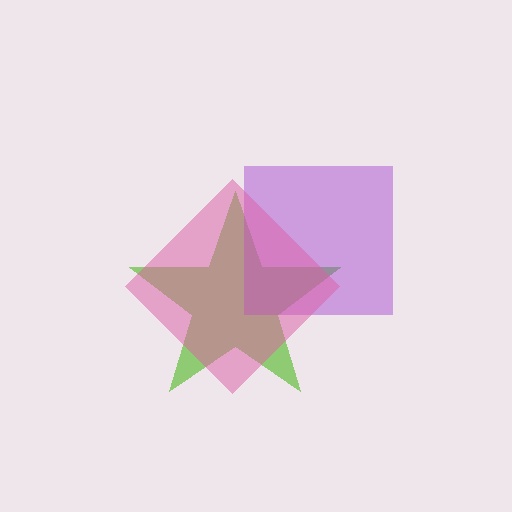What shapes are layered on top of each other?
The layered shapes are: a lime star, a purple square, a pink diamond.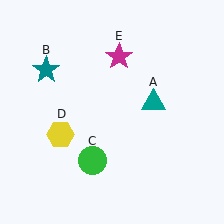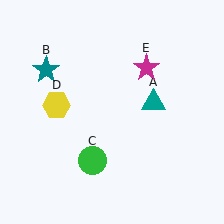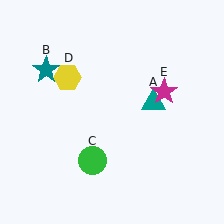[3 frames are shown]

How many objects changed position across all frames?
2 objects changed position: yellow hexagon (object D), magenta star (object E).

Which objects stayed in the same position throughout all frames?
Teal triangle (object A) and teal star (object B) and green circle (object C) remained stationary.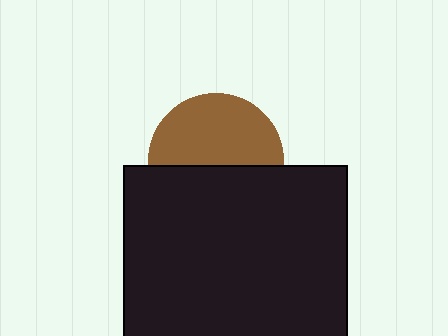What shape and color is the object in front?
The object in front is a black rectangle.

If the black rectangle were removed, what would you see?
You would see the complete brown circle.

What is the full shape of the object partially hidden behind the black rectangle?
The partially hidden object is a brown circle.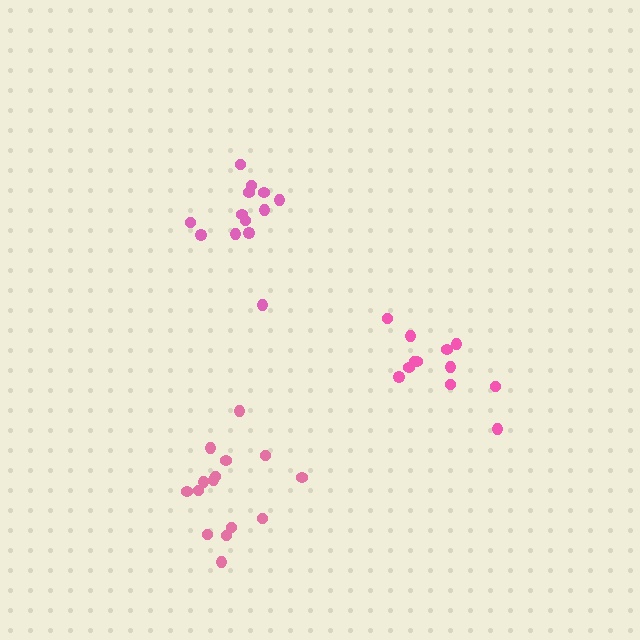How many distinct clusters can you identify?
There are 3 distinct clusters.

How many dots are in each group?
Group 1: 15 dots, Group 2: 12 dots, Group 3: 13 dots (40 total).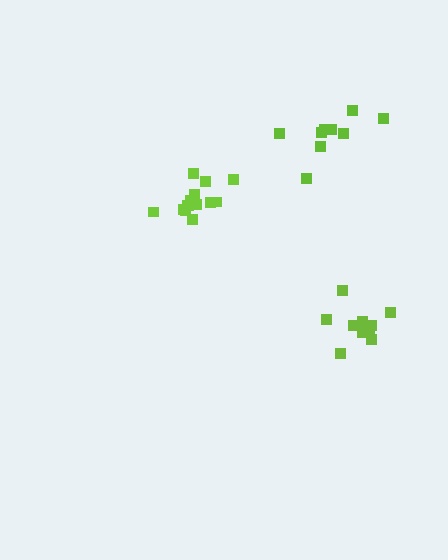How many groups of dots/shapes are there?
There are 3 groups.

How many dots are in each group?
Group 1: 9 dots, Group 2: 14 dots, Group 3: 10 dots (33 total).